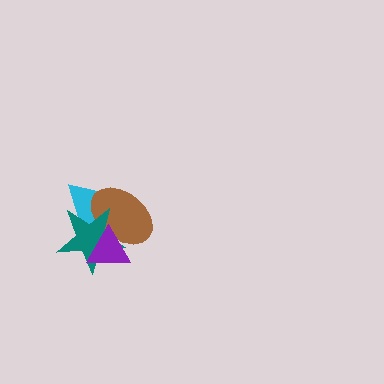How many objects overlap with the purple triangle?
3 objects overlap with the purple triangle.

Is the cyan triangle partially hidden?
Yes, it is partially covered by another shape.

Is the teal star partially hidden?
Yes, it is partially covered by another shape.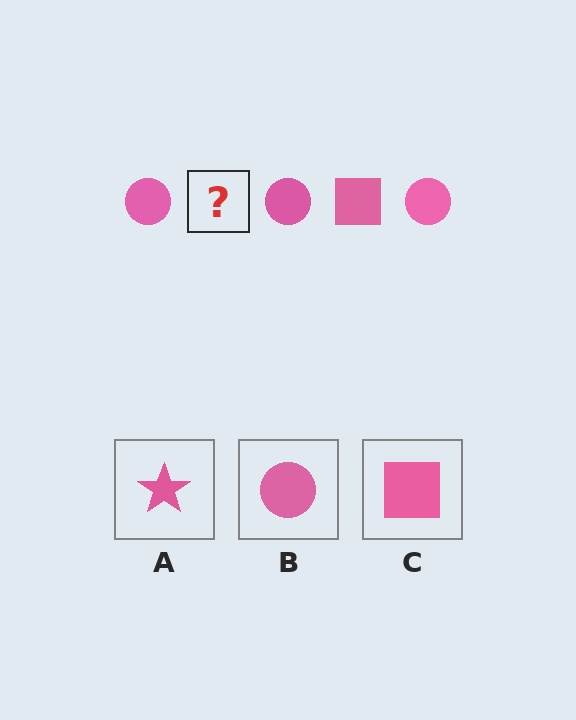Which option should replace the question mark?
Option C.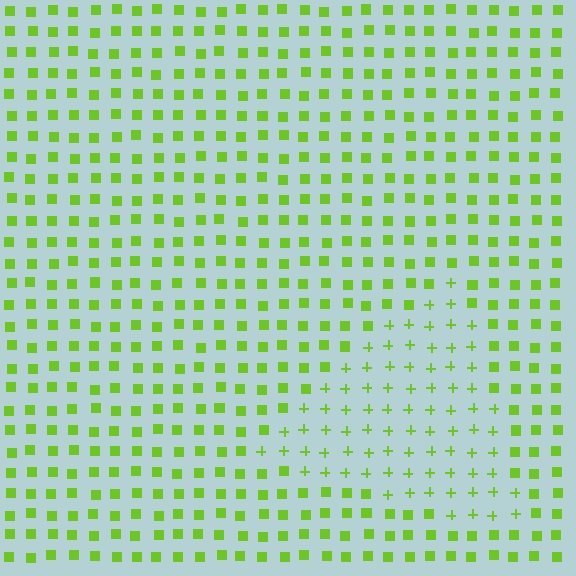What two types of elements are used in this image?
The image uses plus signs inside the triangle region and squares outside it.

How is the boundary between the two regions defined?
The boundary is defined by a change in element shape: plus signs inside vs. squares outside. All elements share the same color and spacing.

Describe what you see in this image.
The image is filled with small lime elements arranged in a uniform grid. A triangle-shaped region contains plus signs, while the surrounding area contains squares. The boundary is defined purely by the change in element shape.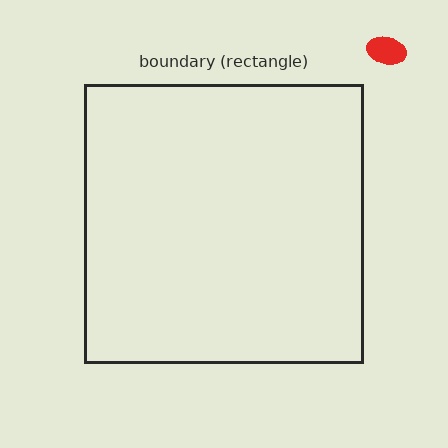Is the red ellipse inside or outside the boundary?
Outside.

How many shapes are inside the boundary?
0 inside, 1 outside.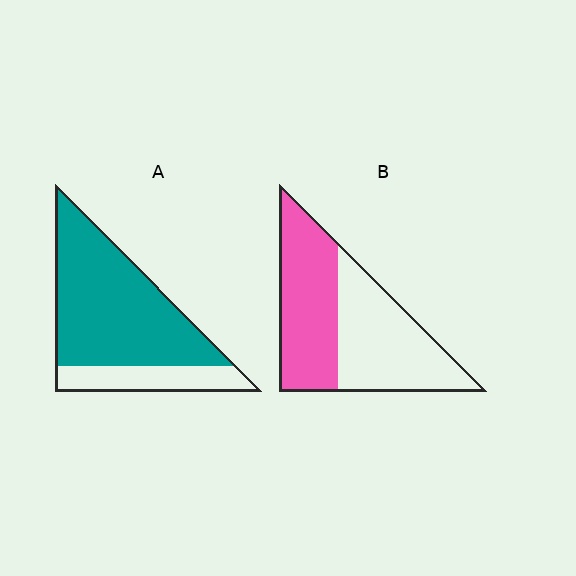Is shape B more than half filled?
Roughly half.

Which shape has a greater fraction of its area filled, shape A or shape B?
Shape A.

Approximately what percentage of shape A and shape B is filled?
A is approximately 75% and B is approximately 50%.